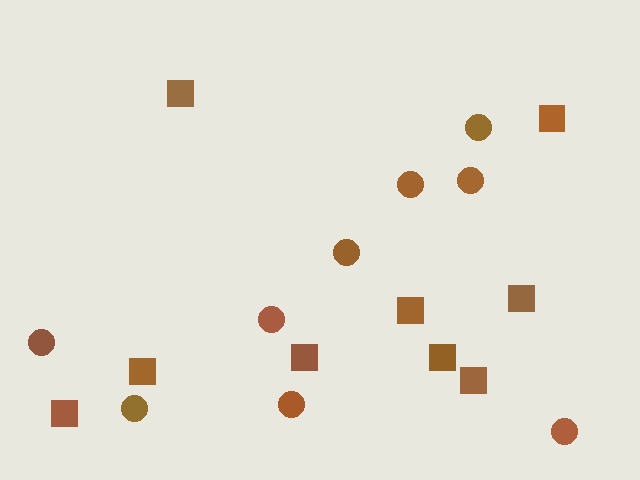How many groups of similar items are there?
There are 2 groups: one group of circles (9) and one group of squares (9).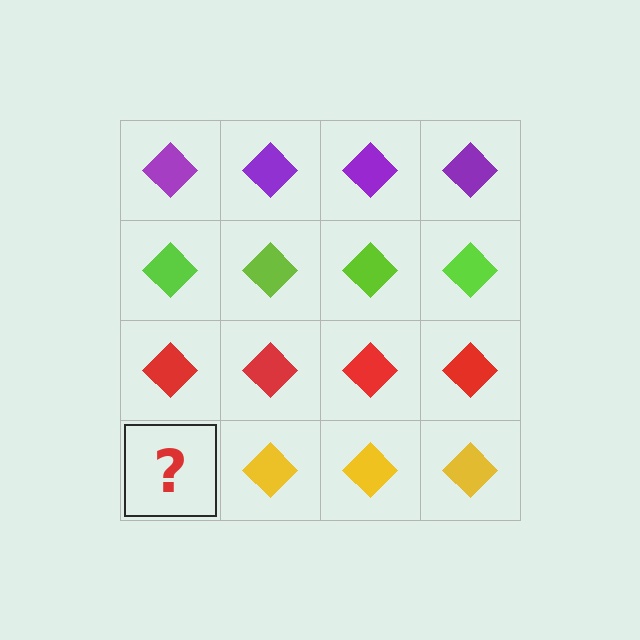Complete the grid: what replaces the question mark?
The question mark should be replaced with a yellow diamond.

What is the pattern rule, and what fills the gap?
The rule is that each row has a consistent color. The gap should be filled with a yellow diamond.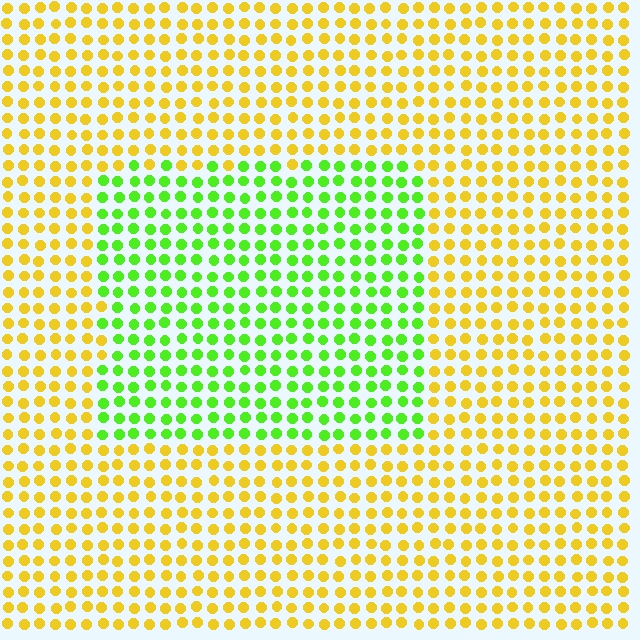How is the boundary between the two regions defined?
The boundary is defined purely by a slight shift in hue (about 57 degrees). Spacing, size, and orientation are identical on both sides.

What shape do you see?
I see a rectangle.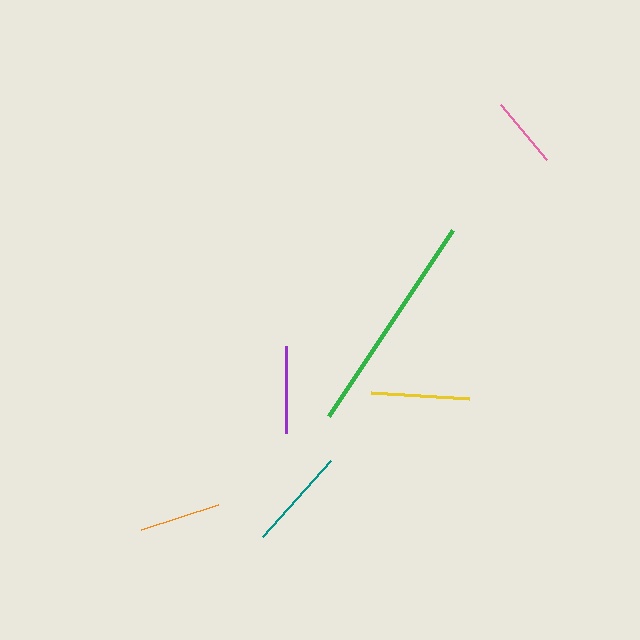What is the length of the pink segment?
The pink segment is approximately 71 pixels long.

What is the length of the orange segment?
The orange segment is approximately 81 pixels long.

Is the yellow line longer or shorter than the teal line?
The teal line is longer than the yellow line.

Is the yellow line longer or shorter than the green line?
The green line is longer than the yellow line.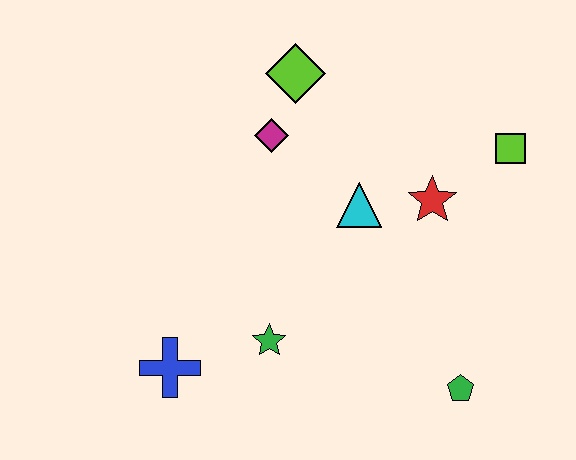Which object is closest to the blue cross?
The green star is closest to the blue cross.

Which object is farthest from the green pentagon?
The lime diamond is farthest from the green pentagon.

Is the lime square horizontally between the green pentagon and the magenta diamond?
No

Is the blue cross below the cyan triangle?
Yes